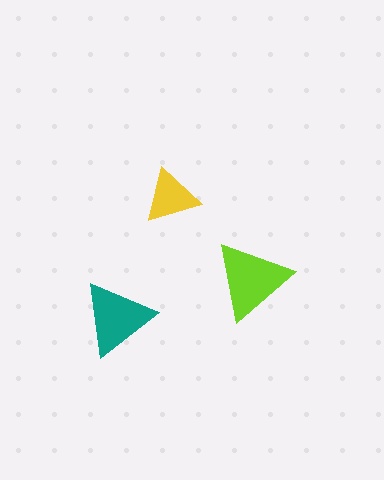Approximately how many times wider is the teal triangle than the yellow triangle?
About 1.5 times wider.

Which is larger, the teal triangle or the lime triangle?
The lime one.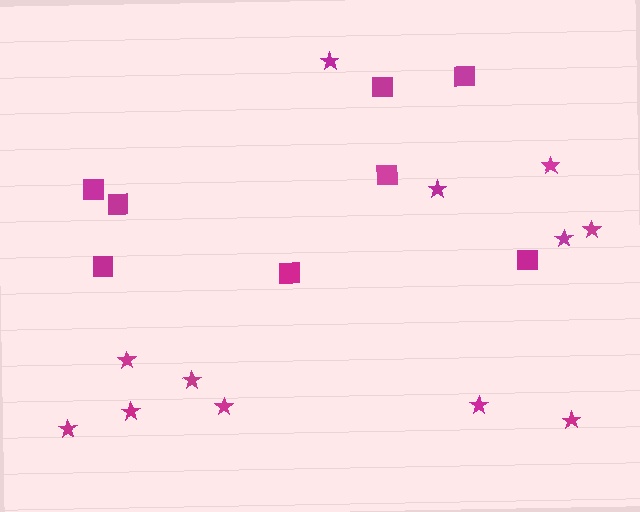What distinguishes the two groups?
There are 2 groups: one group of squares (8) and one group of stars (12).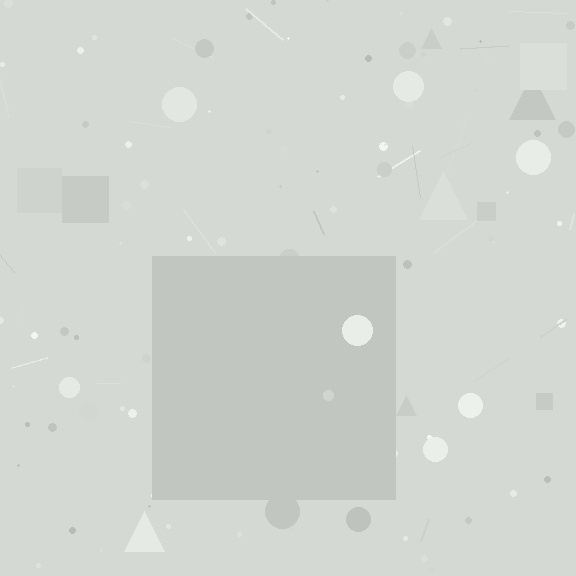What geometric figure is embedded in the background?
A square is embedded in the background.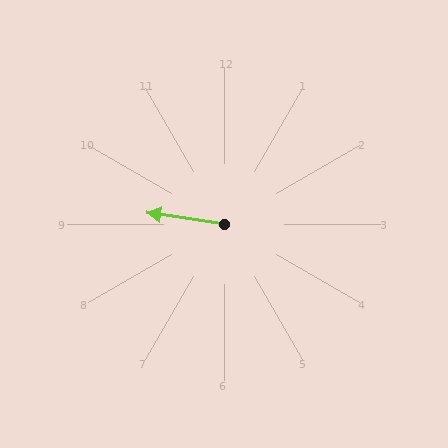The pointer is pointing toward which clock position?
Roughly 9 o'clock.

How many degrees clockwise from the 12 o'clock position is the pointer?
Approximately 278 degrees.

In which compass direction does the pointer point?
West.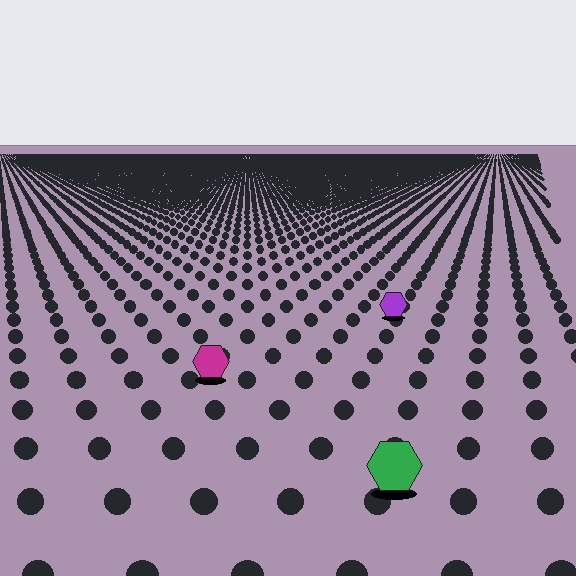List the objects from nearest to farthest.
From nearest to farthest: the green hexagon, the magenta hexagon, the purple hexagon.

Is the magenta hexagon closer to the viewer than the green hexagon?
No. The green hexagon is closer — you can tell from the texture gradient: the ground texture is coarser near it.